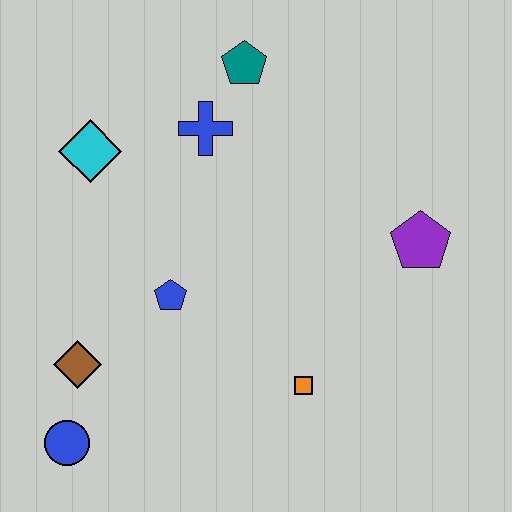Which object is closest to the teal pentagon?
The blue cross is closest to the teal pentagon.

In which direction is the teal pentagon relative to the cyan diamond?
The teal pentagon is to the right of the cyan diamond.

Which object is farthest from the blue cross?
The blue circle is farthest from the blue cross.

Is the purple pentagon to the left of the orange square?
No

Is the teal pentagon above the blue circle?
Yes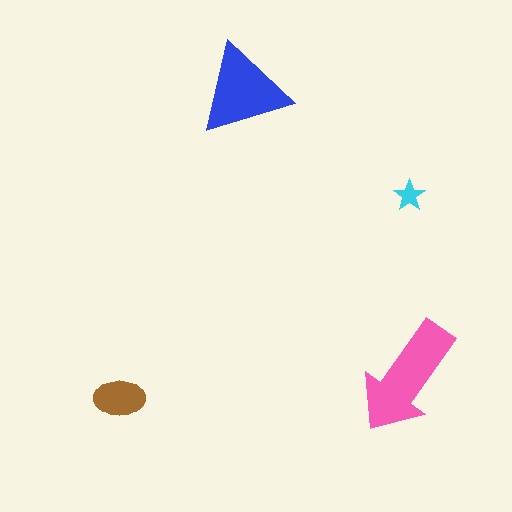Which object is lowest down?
The brown ellipse is bottommost.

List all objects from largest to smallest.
The pink arrow, the blue triangle, the brown ellipse, the cyan star.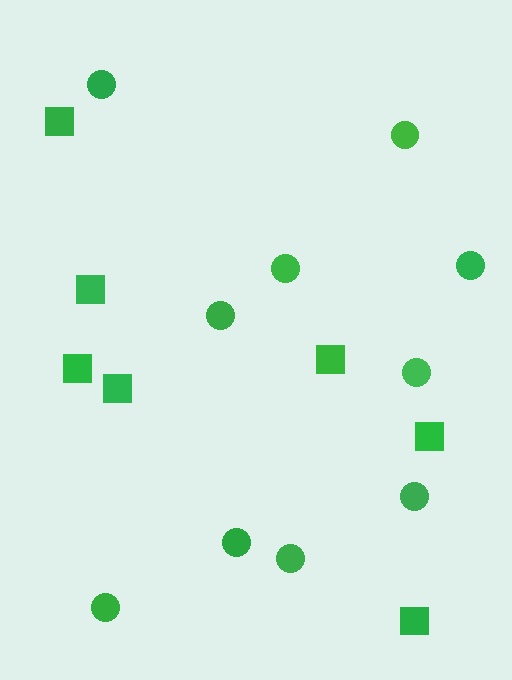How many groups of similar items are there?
There are 2 groups: one group of circles (10) and one group of squares (7).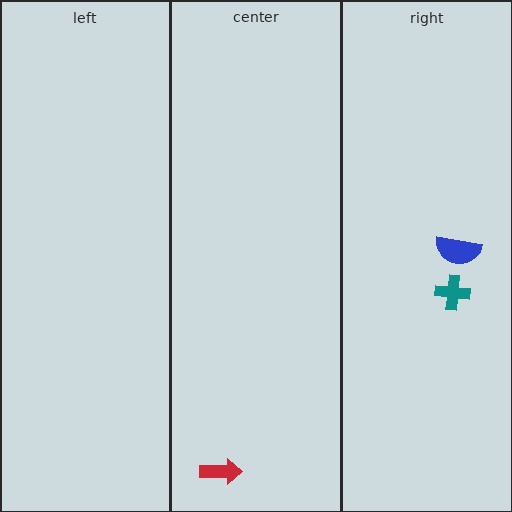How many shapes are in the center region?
1.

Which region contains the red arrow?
The center region.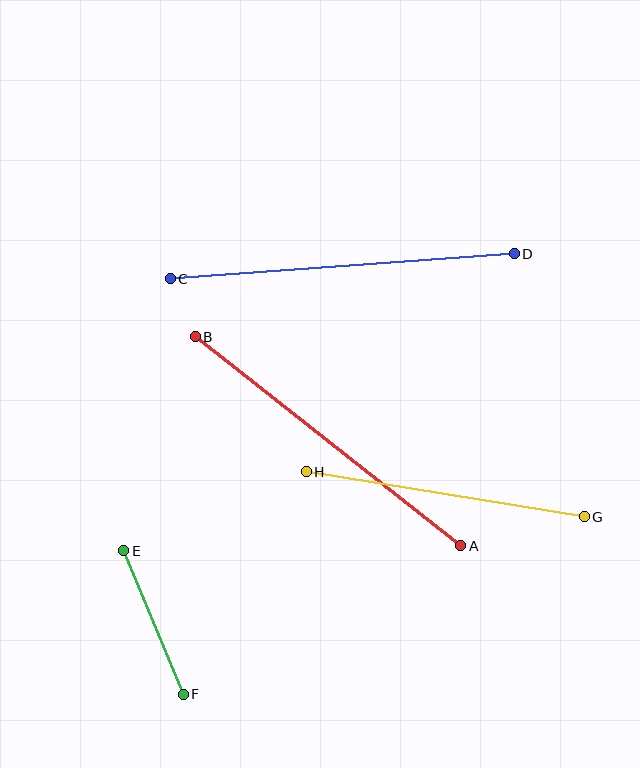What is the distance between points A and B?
The distance is approximately 338 pixels.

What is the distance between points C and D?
The distance is approximately 345 pixels.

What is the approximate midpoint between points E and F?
The midpoint is at approximately (153, 623) pixels.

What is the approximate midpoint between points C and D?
The midpoint is at approximately (342, 266) pixels.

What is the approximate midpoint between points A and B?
The midpoint is at approximately (328, 441) pixels.